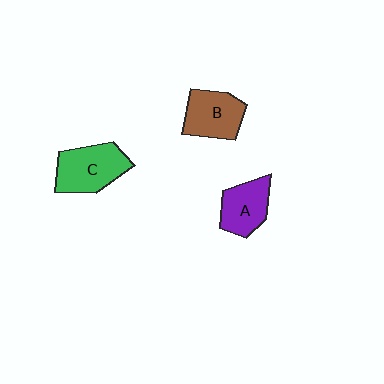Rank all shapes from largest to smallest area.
From largest to smallest: C (green), B (brown), A (purple).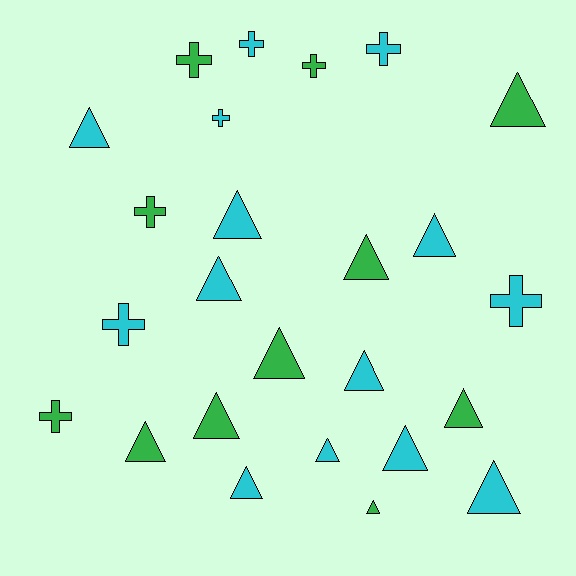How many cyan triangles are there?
There are 9 cyan triangles.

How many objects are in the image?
There are 25 objects.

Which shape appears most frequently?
Triangle, with 16 objects.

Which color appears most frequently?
Cyan, with 14 objects.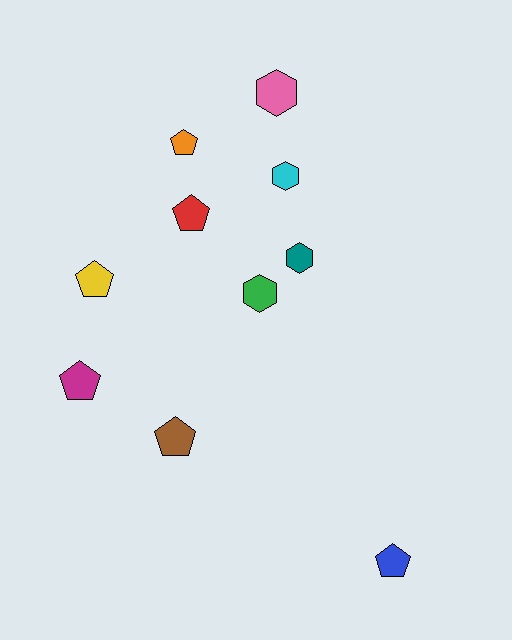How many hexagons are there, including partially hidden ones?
There are 4 hexagons.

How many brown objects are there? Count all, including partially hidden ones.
There is 1 brown object.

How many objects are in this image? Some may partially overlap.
There are 10 objects.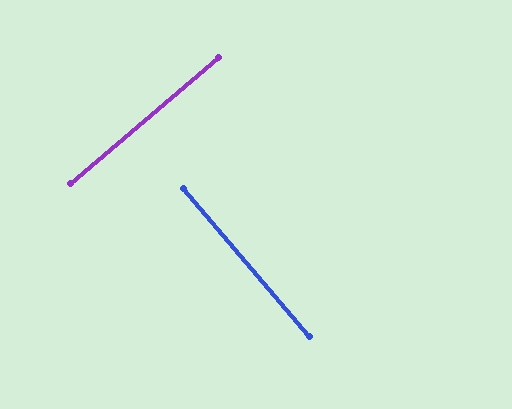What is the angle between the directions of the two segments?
Approximately 90 degrees.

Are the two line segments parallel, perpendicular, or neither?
Perpendicular — they meet at approximately 90°.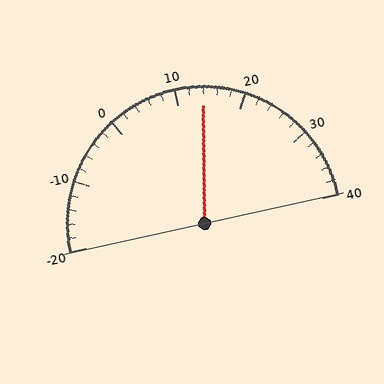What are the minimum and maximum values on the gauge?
The gauge ranges from -20 to 40.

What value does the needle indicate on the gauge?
The needle indicates approximately 14.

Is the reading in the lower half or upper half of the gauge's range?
The reading is in the upper half of the range (-20 to 40).